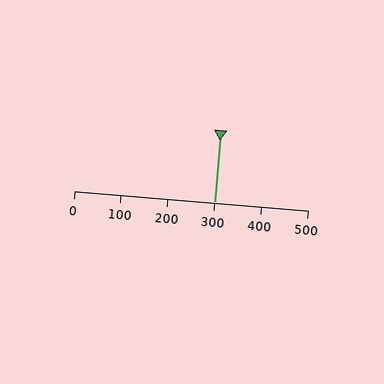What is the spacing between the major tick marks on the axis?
The major ticks are spaced 100 apart.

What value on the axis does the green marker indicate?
The marker indicates approximately 300.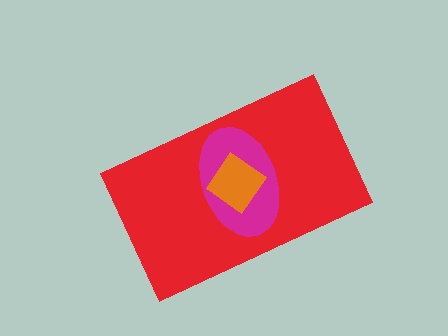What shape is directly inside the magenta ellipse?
The orange diamond.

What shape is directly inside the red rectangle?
The magenta ellipse.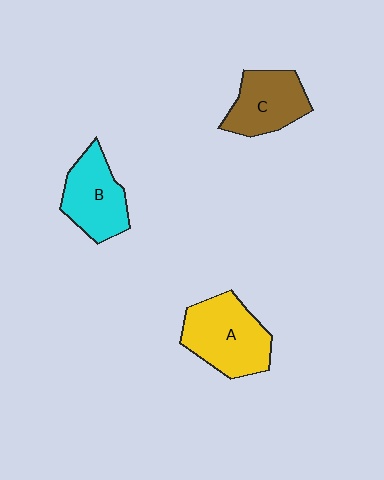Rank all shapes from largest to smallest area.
From largest to smallest: A (yellow), B (cyan), C (brown).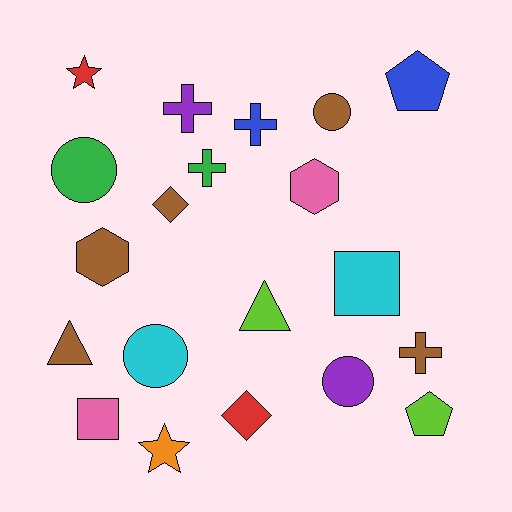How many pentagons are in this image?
There are 2 pentagons.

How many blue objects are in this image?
There are 2 blue objects.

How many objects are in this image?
There are 20 objects.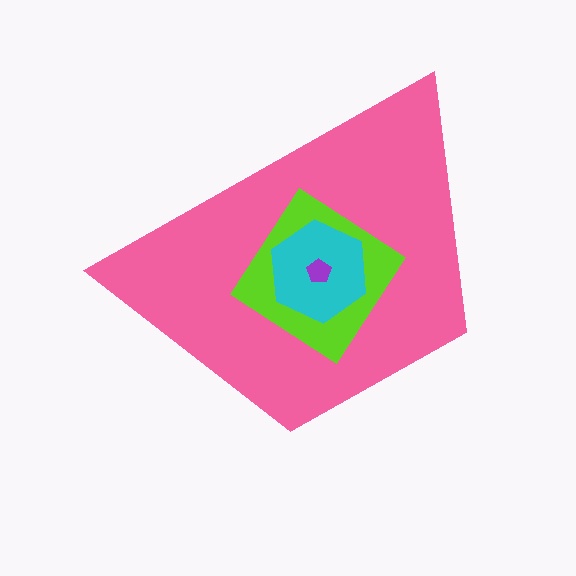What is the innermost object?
The purple pentagon.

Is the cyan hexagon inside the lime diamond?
Yes.